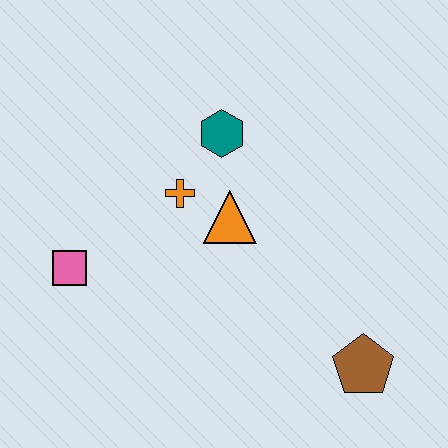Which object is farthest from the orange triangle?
The brown pentagon is farthest from the orange triangle.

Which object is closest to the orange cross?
The orange triangle is closest to the orange cross.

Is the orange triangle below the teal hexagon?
Yes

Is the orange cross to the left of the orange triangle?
Yes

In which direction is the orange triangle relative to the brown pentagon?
The orange triangle is above the brown pentagon.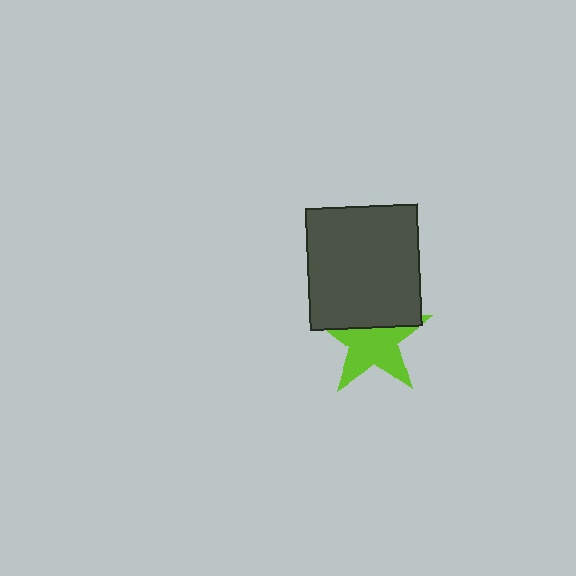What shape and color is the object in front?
The object in front is a dark gray rectangle.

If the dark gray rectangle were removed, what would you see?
You would see the complete lime star.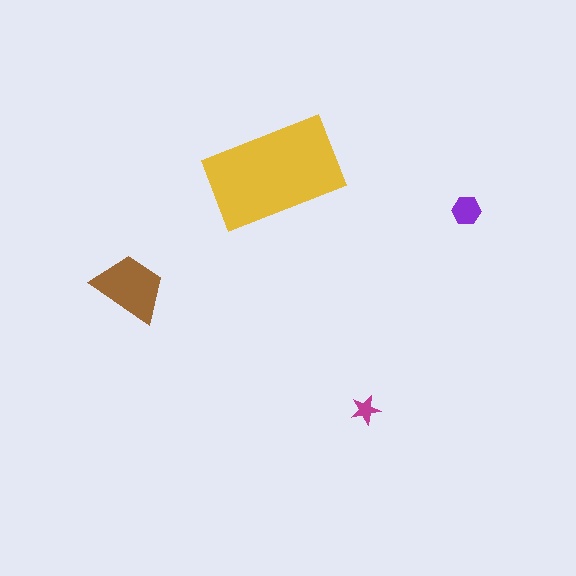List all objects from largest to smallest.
The yellow rectangle, the brown trapezoid, the purple hexagon, the magenta star.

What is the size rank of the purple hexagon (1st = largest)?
3rd.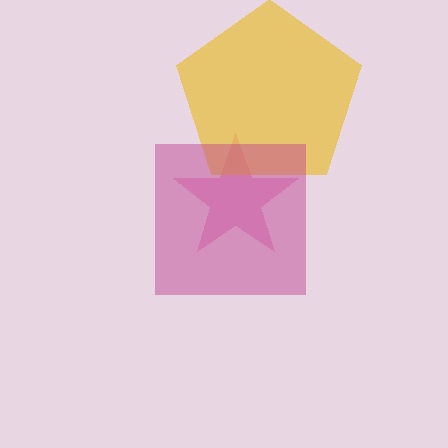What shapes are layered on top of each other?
The layered shapes are: a pink star, a yellow pentagon, a magenta square.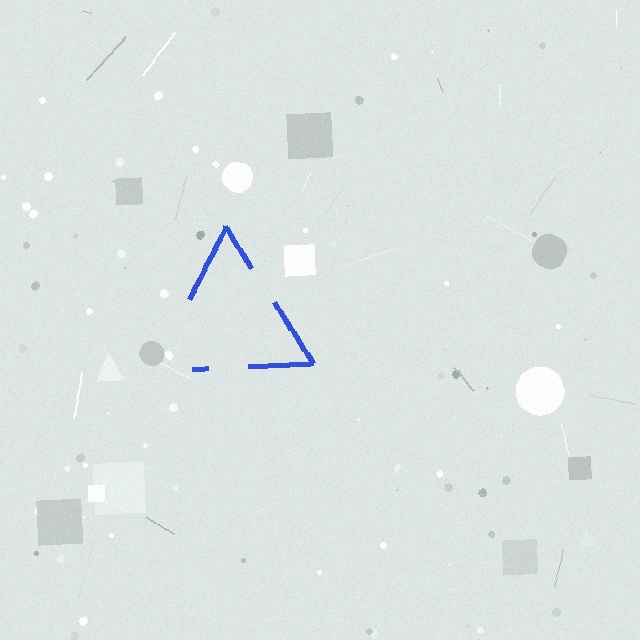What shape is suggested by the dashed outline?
The dashed outline suggests a triangle.